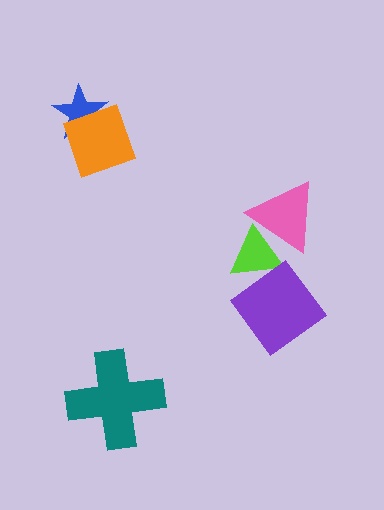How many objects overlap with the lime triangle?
2 objects overlap with the lime triangle.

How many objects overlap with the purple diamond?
1 object overlaps with the purple diamond.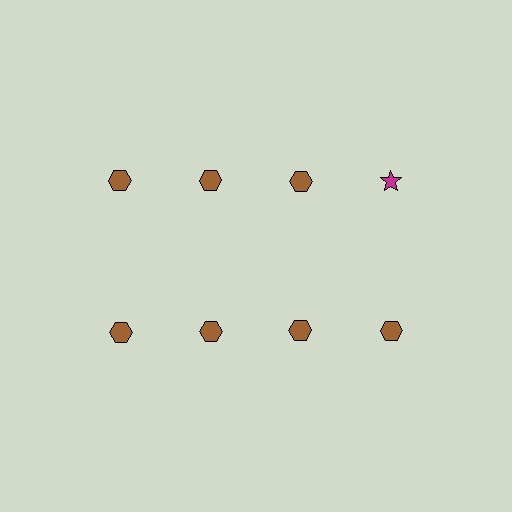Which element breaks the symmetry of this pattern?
The magenta star in the top row, second from right column breaks the symmetry. All other shapes are brown hexagons.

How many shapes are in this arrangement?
There are 8 shapes arranged in a grid pattern.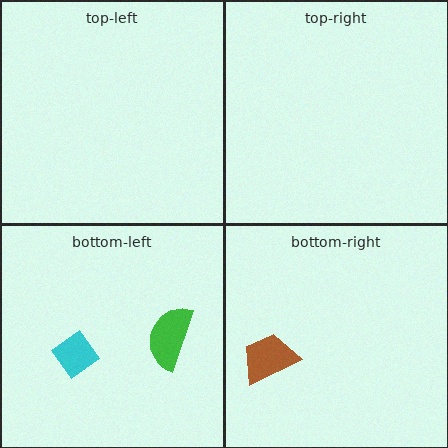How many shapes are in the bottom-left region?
2.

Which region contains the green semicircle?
The bottom-left region.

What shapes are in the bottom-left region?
The green semicircle, the cyan diamond.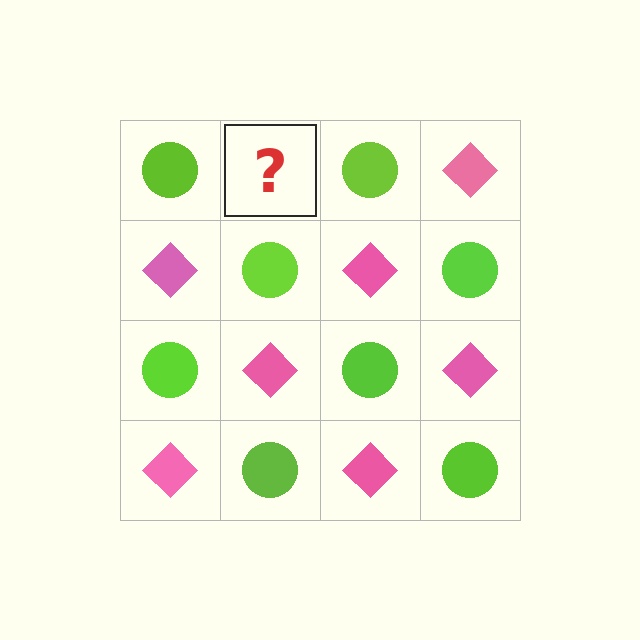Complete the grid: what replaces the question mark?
The question mark should be replaced with a pink diamond.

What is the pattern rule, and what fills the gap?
The rule is that it alternates lime circle and pink diamond in a checkerboard pattern. The gap should be filled with a pink diamond.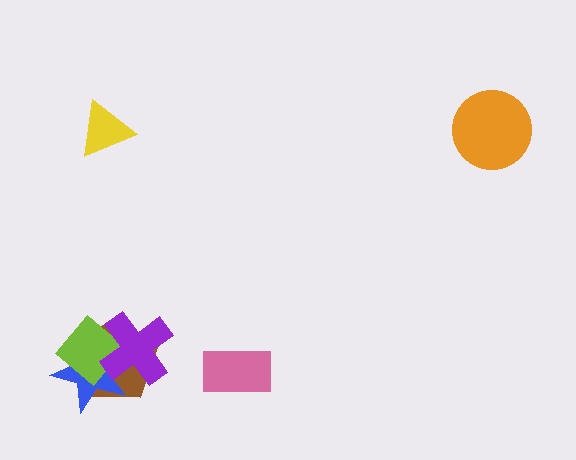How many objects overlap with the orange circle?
0 objects overlap with the orange circle.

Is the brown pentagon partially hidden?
Yes, it is partially covered by another shape.